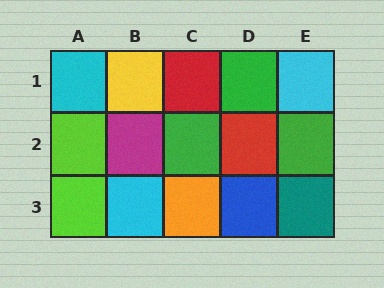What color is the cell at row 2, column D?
Red.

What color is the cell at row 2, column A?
Lime.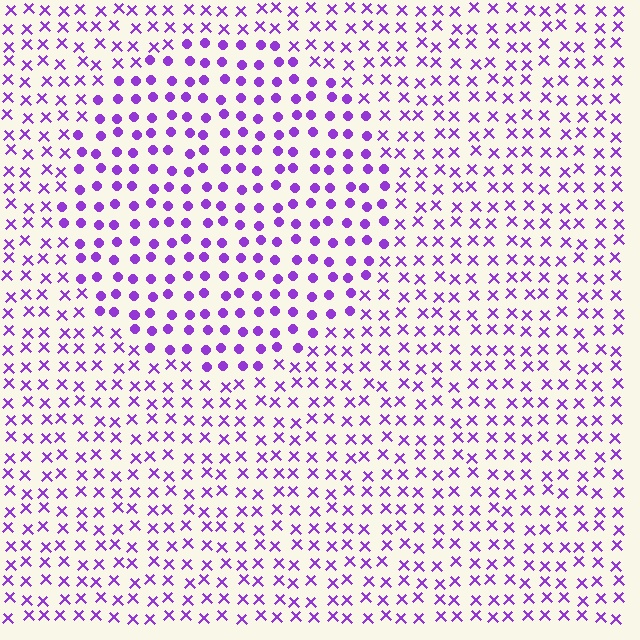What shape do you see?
I see a circle.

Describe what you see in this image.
The image is filled with small purple elements arranged in a uniform grid. A circle-shaped region contains circles, while the surrounding area contains X marks. The boundary is defined purely by the change in element shape.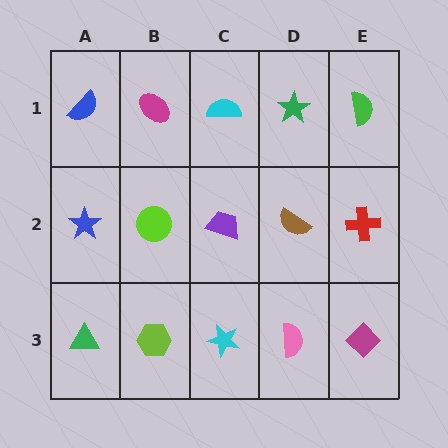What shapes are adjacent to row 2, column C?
A cyan semicircle (row 1, column C), a cyan star (row 3, column C), a lime circle (row 2, column B), a brown semicircle (row 2, column D).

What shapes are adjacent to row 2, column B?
A magenta ellipse (row 1, column B), a lime hexagon (row 3, column B), a blue star (row 2, column A), a purple trapezoid (row 2, column C).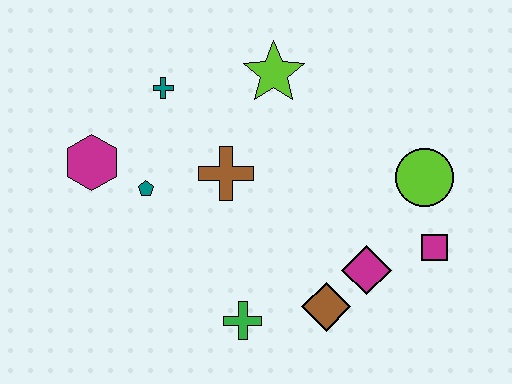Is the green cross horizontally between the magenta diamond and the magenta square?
No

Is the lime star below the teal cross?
No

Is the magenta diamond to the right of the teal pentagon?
Yes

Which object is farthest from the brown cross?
The magenta square is farthest from the brown cross.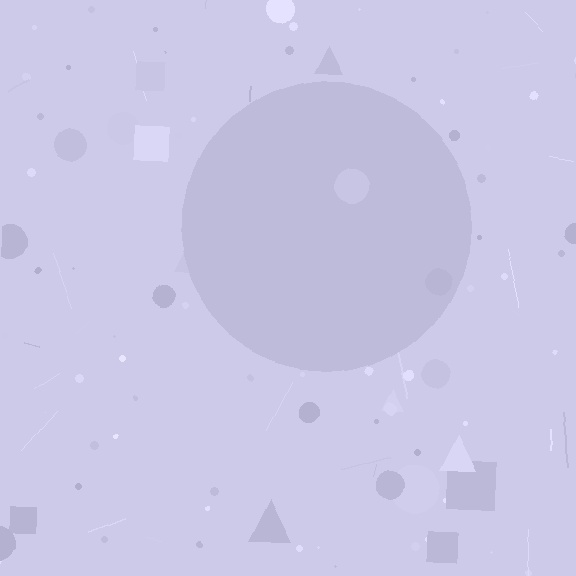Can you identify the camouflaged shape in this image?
The camouflaged shape is a circle.